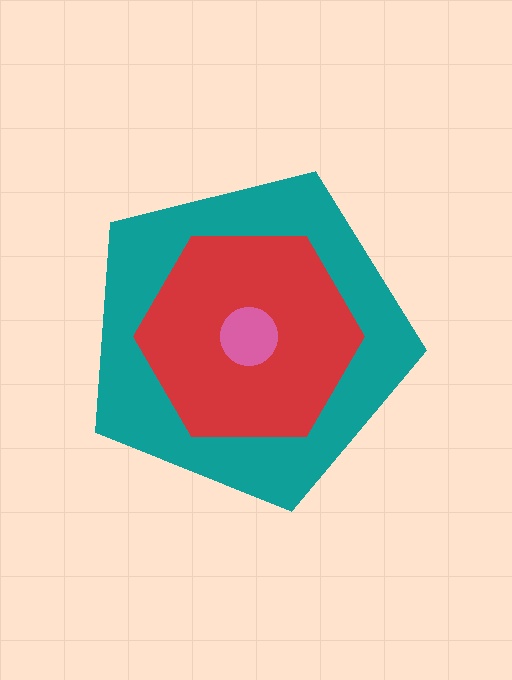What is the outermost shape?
The teal pentagon.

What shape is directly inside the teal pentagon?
The red hexagon.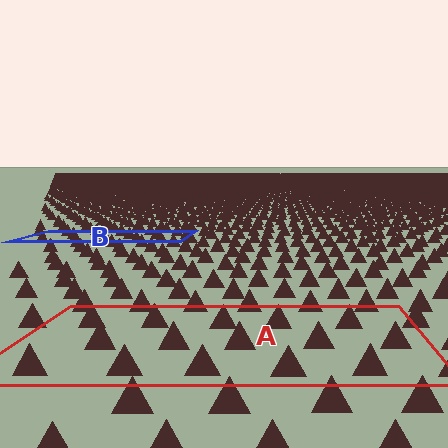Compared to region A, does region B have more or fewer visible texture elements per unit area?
Region B has more texture elements per unit area — they are packed more densely because it is farther away.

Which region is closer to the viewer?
Region A is closer. The texture elements there are larger and more spread out.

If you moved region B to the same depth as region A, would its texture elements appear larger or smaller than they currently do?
They would appear larger. At a closer depth, the same texture elements are projected at a bigger on-screen size.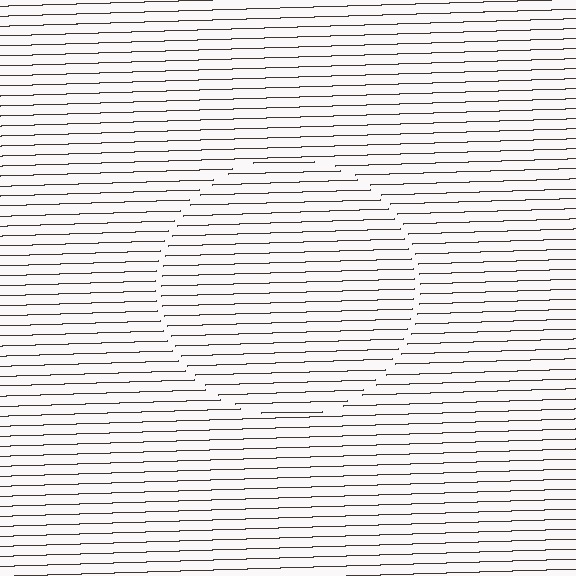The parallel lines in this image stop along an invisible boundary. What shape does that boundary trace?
An illusory circle. The interior of the shape contains the same grating, shifted by half a period — the contour is defined by the phase discontinuity where line-ends from the inner and outer gratings abut.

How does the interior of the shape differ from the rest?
The interior of the shape contains the same grating, shifted by half a period — the contour is defined by the phase discontinuity where line-ends from the inner and outer gratings abut.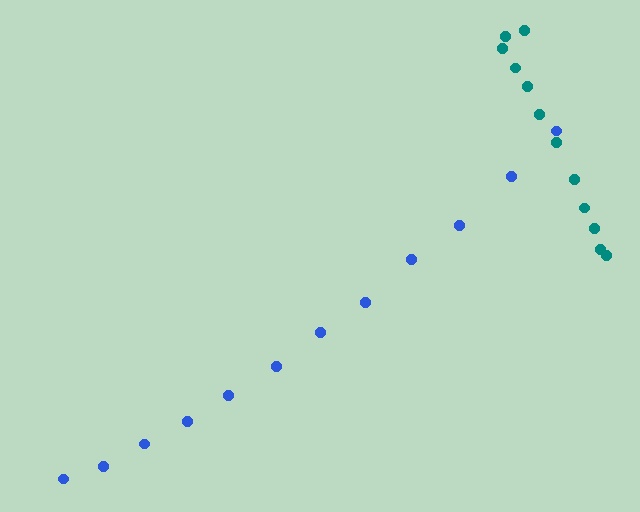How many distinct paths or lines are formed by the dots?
There are 2 distinct paths.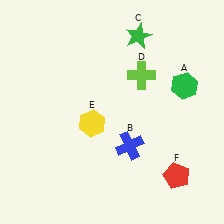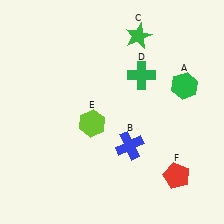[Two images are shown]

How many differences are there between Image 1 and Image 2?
There are 2 differences between the two images.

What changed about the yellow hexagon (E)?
In Image 1, E is yellow. In Image 2, it changed to lime.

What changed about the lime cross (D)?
In Image 1, D is lime. In Image 2, it changed to green.